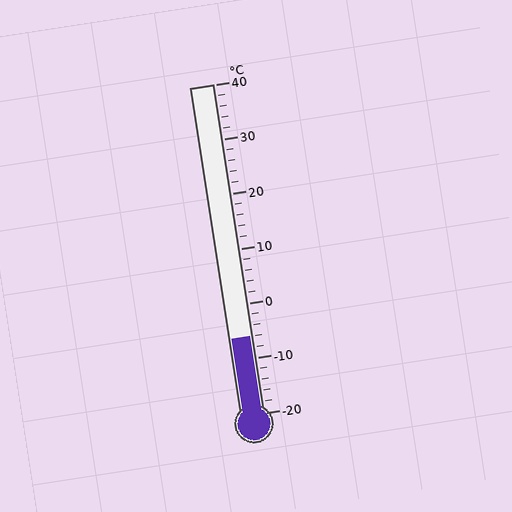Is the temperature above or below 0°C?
The temperature is below 0°C.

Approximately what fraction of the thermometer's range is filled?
The thermometer is filled to approximately 25% of its range.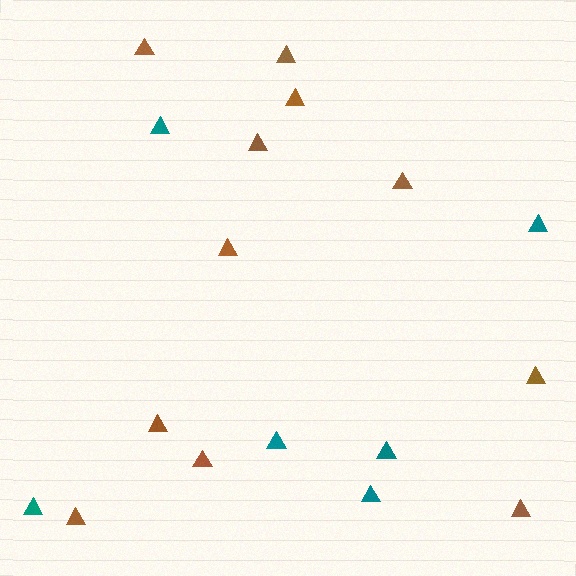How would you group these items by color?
There are 2 groups: one group of brown triangles (11) and one group of teal triangles (6).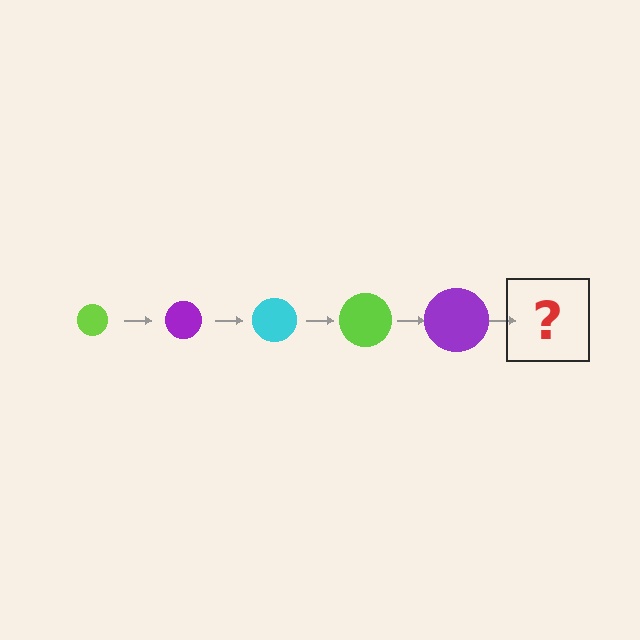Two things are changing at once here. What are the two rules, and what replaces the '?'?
The two rules are that the circle grows larger each step and the color cycles through lime, purple, and cyan. The '?' should be a cyan circle, larger than the previous one.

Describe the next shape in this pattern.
It should be a cyan circle, larger than the previous one.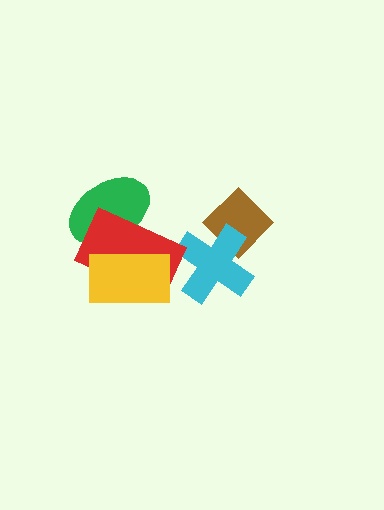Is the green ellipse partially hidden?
Yes, it is partially covered by another shape.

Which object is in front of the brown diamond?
The cyan cross is in front of the brown diamond.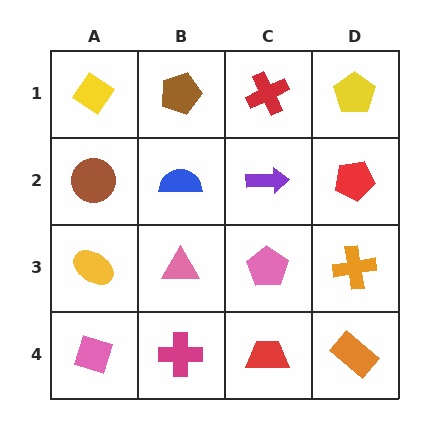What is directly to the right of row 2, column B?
A purple arrow.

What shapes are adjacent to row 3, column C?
A purple arrow (row 2, column C), a red trapezoid (row 4, column C), a pink triangle (row 3, column B), an orange cross (row 3, column D).